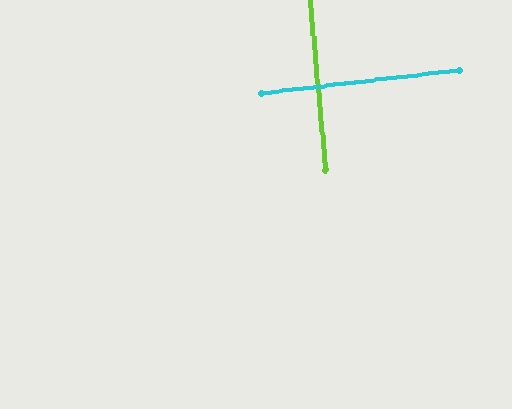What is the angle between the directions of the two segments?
Approximately 88 degrees.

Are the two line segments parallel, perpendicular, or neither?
Perpendicular — they meet at approximately 88°.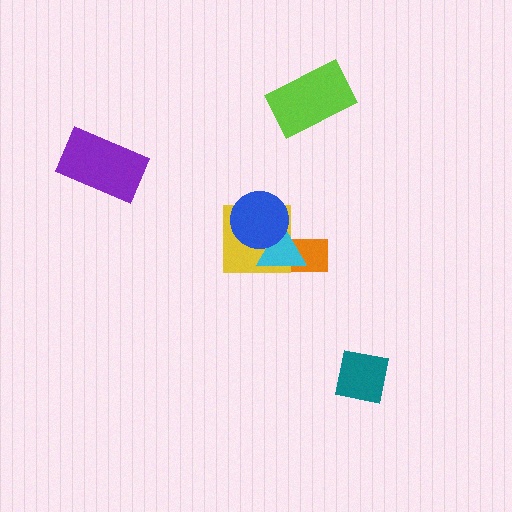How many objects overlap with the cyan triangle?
3 objects overlap with the cyan triangle.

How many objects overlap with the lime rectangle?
0 objects overlap with the lime rectangle.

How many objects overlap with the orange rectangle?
2 objects overlap with the orange rectangle.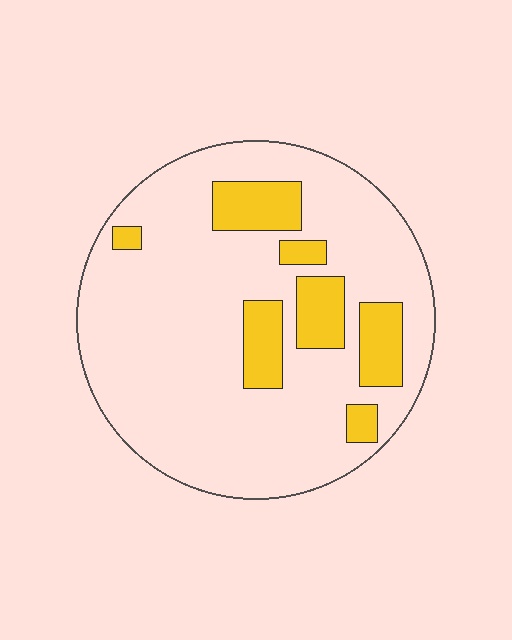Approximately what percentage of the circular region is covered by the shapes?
Approximately 20%.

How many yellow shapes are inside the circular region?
7.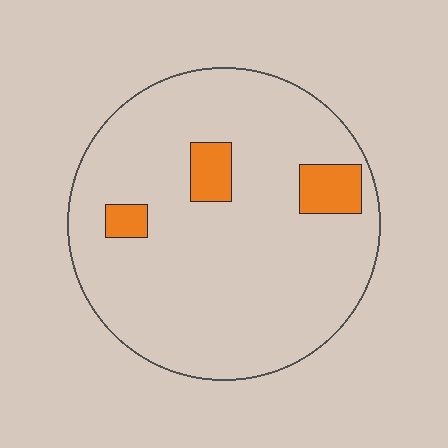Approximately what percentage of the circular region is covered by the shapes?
Approximately 10%.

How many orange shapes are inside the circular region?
3.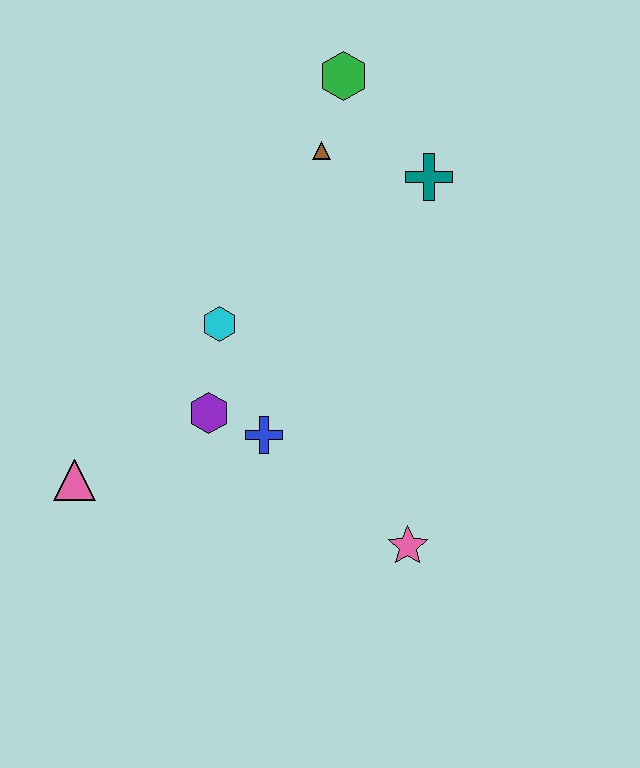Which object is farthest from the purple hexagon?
The green hexagon is farthest from the purple hexagon.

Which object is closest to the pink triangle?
The purple hexagon is closest to the pink triangle.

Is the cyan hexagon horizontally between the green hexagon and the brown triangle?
No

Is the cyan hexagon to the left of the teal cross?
Yes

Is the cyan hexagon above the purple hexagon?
Yes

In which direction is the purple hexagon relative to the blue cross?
The purple hexagon is to the left of the blue cross.